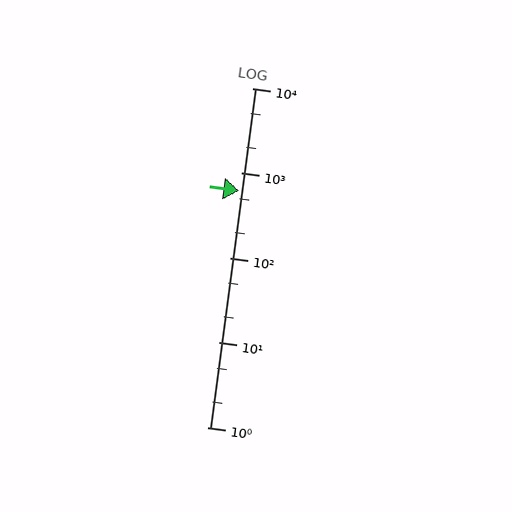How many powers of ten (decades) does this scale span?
The scale spans 4 decades, from 1 to 10000.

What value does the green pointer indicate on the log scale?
The pointer indicates approximately 620.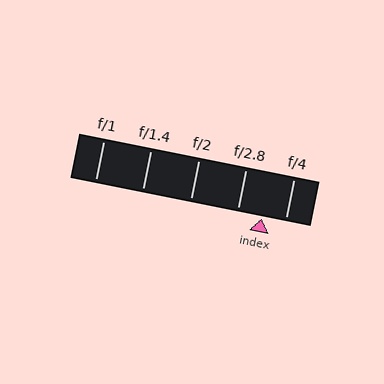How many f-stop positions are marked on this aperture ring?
There are 5 f-stop positions marked.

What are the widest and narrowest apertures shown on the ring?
The widest aperture shown is f/1 and the narrowest is f/4.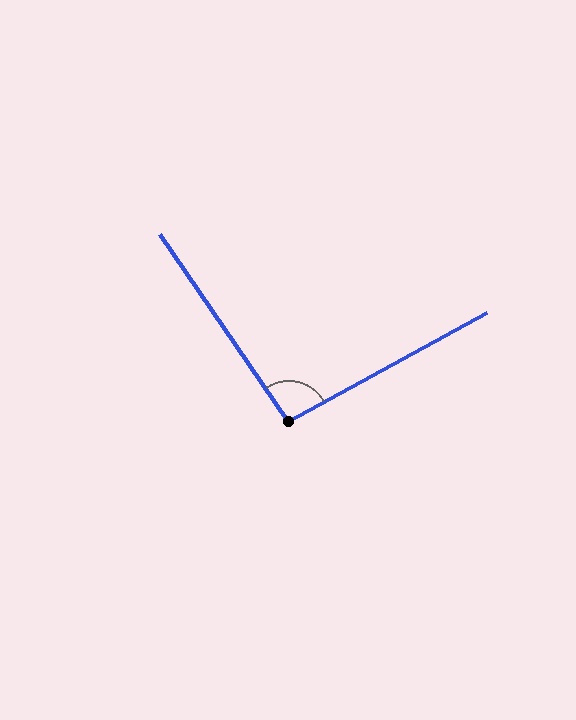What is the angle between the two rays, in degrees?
Approximately 96 degrees.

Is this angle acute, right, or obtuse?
It is obtuse.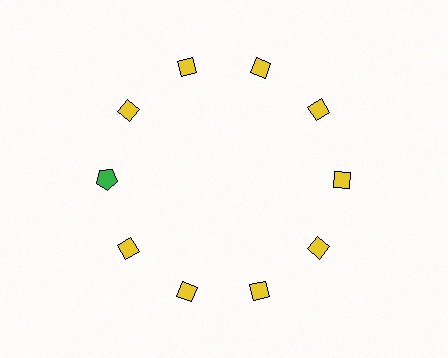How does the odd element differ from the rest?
It differs in both color (green instead of yellow) and shape (pentagon instead of diamond).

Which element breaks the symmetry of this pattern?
The green pentagon at roughly the 9 o'clock position breaks the symmetry. All other shapes are yellow diamonds.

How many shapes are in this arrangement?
There are 10 shapes arranged in a ring pattern.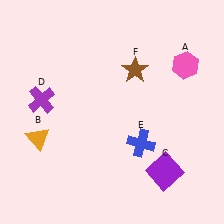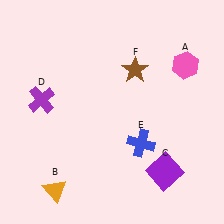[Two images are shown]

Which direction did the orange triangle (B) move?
The orange triangle (B) moved down.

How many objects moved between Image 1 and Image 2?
1 object moved between the two images.